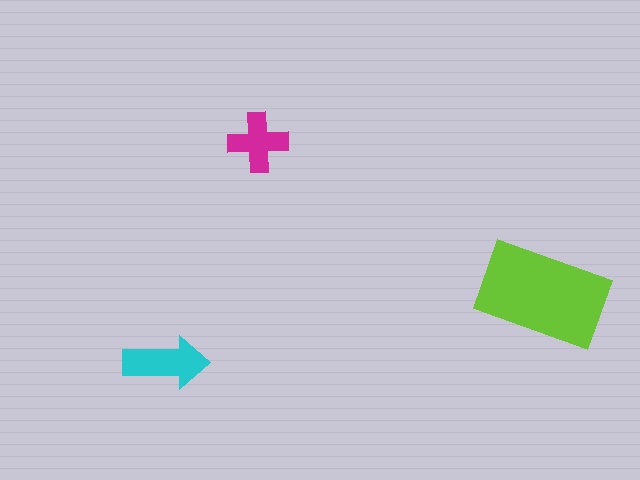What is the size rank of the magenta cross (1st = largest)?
3rd.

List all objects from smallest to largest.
The magenta cross, the cyan arrow, the lime rectangle.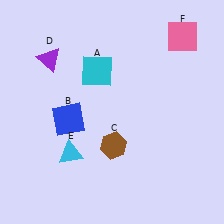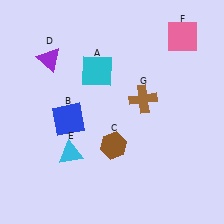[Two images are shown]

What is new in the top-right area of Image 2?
A brown cross (G) was added in the top-right area of Image 2.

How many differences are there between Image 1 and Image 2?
There is 1 difference between the two images.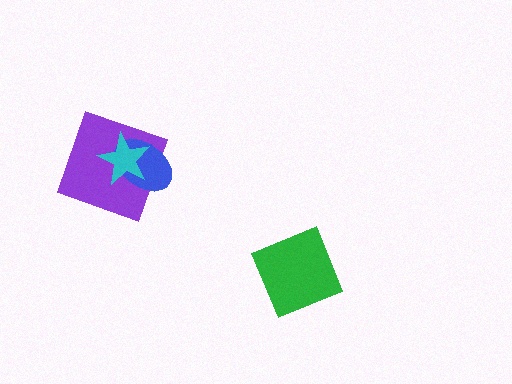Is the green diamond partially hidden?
No, no other shape covers it.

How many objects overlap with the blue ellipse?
2 objects overlap with the blue ellipse.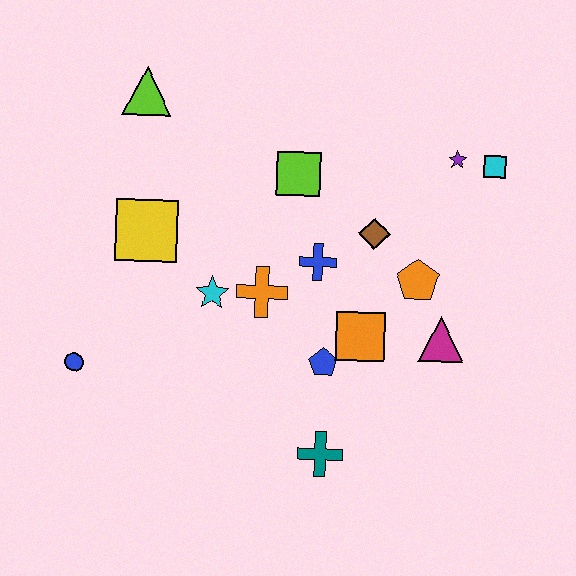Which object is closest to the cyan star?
The orange cross is closest to the cyan star.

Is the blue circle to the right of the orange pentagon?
No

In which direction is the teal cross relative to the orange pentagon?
The teal cross is below the orange pentagon.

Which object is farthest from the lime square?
The blue circle is farthest from the lime square.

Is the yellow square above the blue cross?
Yes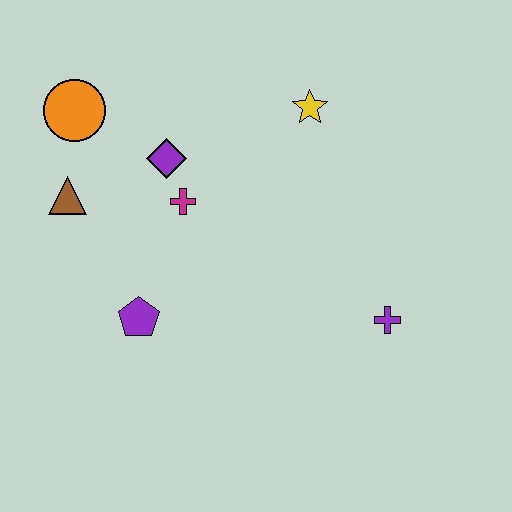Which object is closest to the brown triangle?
The orange circle is closest to the brown triangle.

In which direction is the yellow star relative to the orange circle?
The yellow star is to the right of the orange circle.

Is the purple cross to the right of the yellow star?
Yes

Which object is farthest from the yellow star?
The purple pentagon is farthest from the yellow star.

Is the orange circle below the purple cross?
No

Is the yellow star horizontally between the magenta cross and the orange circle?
No